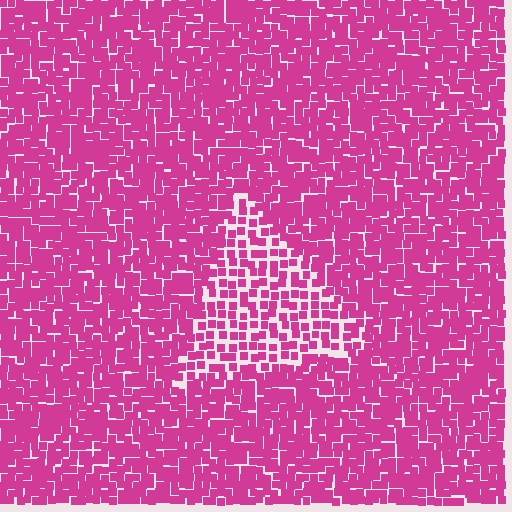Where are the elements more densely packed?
The elements are more densely packed outside the triangle boundary.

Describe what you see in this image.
The image contains small magenta elements arranged at two different densities. A triangle-shaped region is visible where the elements are less densely packed than the surrounding area.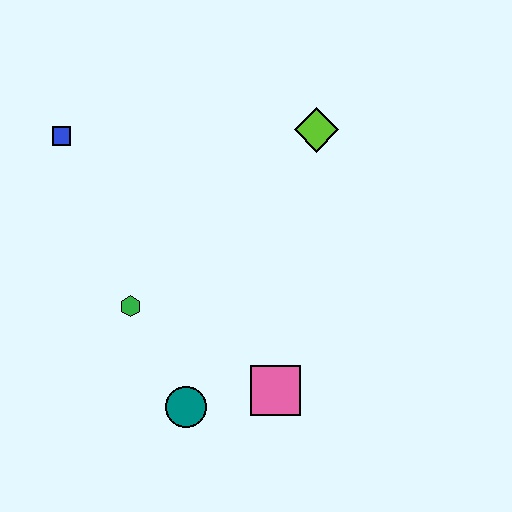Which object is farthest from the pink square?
The blue square is farthest from the pink square.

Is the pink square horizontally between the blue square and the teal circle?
No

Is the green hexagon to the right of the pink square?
No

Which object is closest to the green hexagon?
The teal circle is closest to the green hexagon.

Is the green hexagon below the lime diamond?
Yes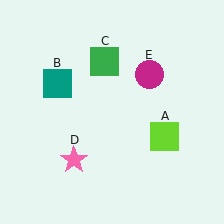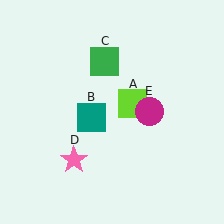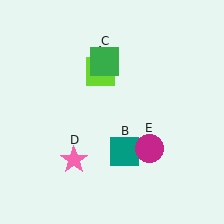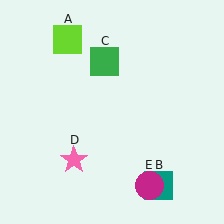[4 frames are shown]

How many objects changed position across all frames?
3 objects changed position: lime square (object A), teal square (object B), magenta circle (object E).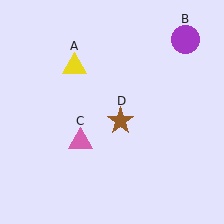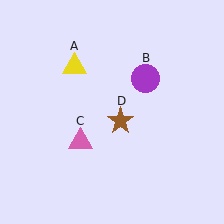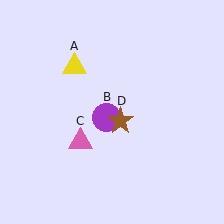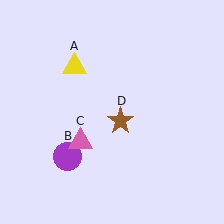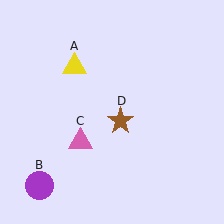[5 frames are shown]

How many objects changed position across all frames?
1 object changed position: purple circle (object B).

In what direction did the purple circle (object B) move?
The purple circle (object B) moved down and to the left.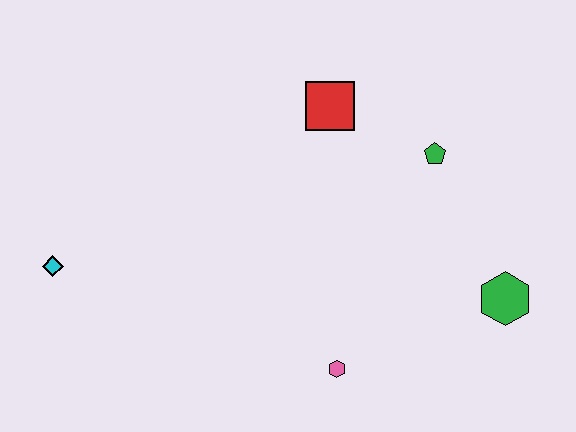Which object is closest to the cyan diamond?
The pink hexagon is closest to the cyan diamond.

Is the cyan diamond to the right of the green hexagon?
No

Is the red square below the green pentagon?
No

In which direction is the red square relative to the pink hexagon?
The red square is above the pink hexagon.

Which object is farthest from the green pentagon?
The cyan diamond is farthest from the green pentagon.